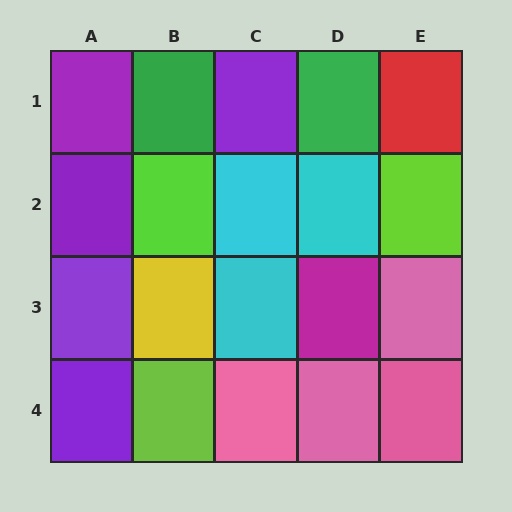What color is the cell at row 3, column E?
Pink.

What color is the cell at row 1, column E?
Red.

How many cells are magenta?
1 cell is magenta.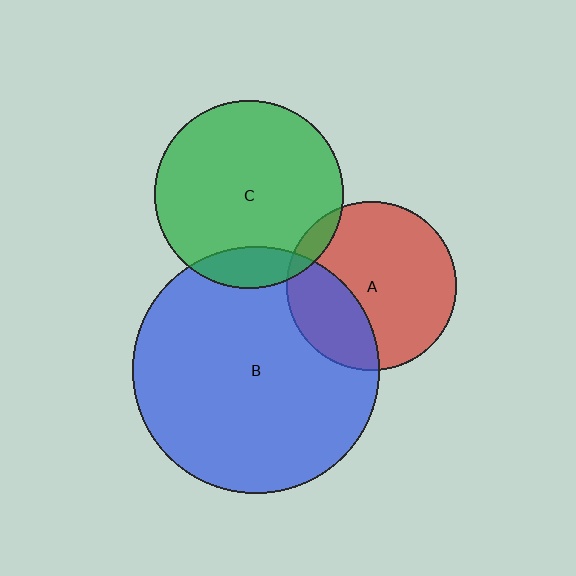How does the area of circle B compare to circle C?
Approximately 1.7 times.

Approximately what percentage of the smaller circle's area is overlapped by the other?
Approximately 15%.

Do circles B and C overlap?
Yes.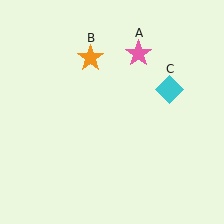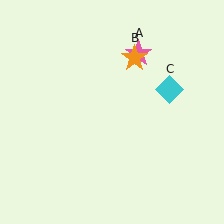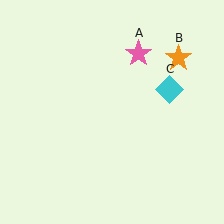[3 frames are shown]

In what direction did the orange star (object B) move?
The orange star (object B) moved right.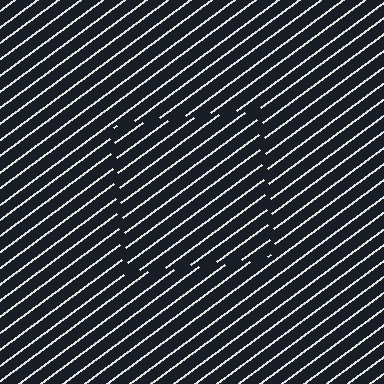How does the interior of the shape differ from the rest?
The interior of the shape contains the same grating, shifted by half a period — the contour is defined by the phase discontinuity where line-ends from the inner and outer gratings abut.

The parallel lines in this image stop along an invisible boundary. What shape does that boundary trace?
An illusory square. The interior of the shape contains the same grating, shifted by half a period — the contour is defined by the phase discontinuity where line-ends from the inner and outer gratings abut.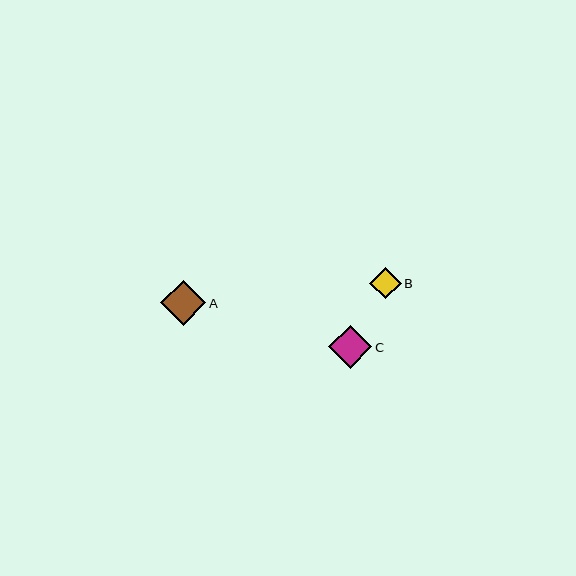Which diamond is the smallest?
Diamond B is the smallest with a size of approximately 32 pixels.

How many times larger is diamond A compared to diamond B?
Diamond A is approximately 1.4 times the size of diamond B.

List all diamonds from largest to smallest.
From largest to smallest: A, C, B.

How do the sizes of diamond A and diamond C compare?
Diamond A and diamond C are approximately the same size.